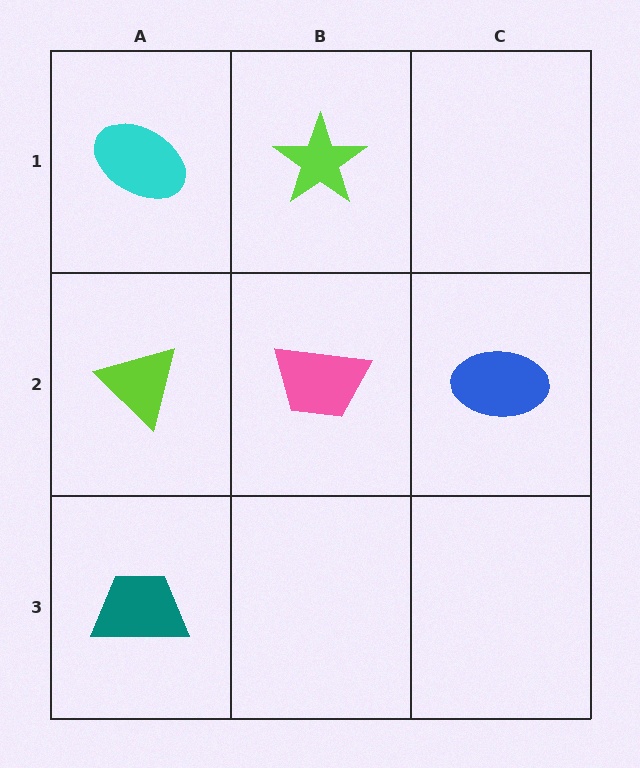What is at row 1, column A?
A cyan ellipse.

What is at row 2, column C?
A blue ellipse.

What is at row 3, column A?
A teal trapezoid.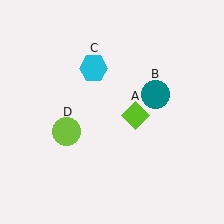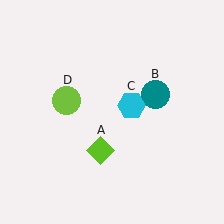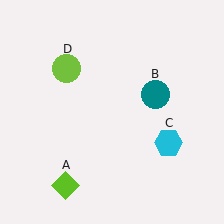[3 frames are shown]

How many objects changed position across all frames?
3 objects changed position: lime diamond (object A), cyan hexagon (object C), lime circle (object D).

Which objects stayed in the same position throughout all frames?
Teal circle (object B) remained stationary.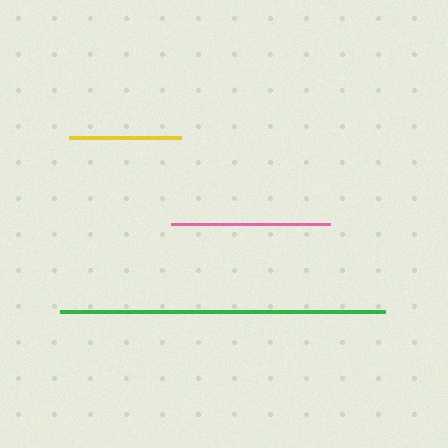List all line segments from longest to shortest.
From longest to shortest: green, pink, yellow.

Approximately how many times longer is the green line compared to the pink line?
The green line is approximately 2.0 times the length of the pink line.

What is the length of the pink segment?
The pink segment is approximately 159 pixels long.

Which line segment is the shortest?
The yellow line is the shortest at approximately 111 pixels.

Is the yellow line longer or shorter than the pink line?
The pink line is longer than the yellow line.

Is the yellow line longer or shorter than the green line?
The green line is longer than the yellow line.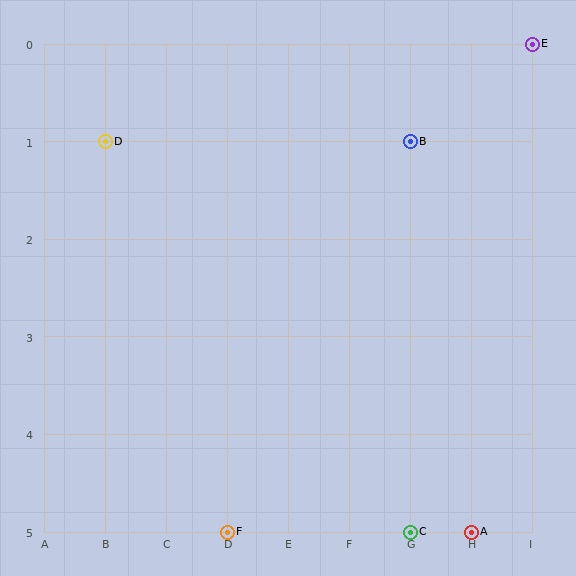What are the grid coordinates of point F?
Point F is at grid coordinates (D, 5).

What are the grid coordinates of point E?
Point E is at grid coordinates (I, 0).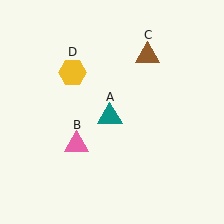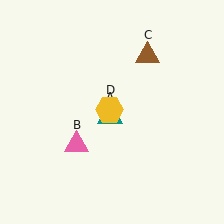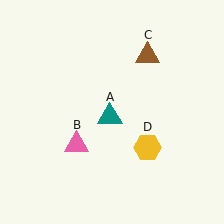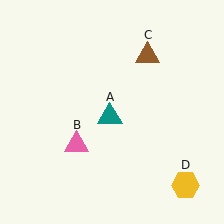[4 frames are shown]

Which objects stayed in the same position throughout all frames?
Teal triangle (object A) and pink triangle (object B) and brown triangle (object C) remained stationary.